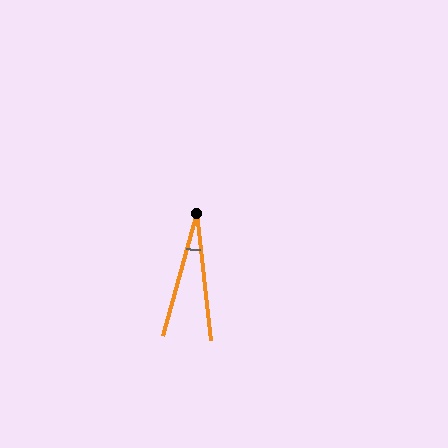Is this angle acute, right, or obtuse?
It is acute.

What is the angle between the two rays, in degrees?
Approximately 22 degrees.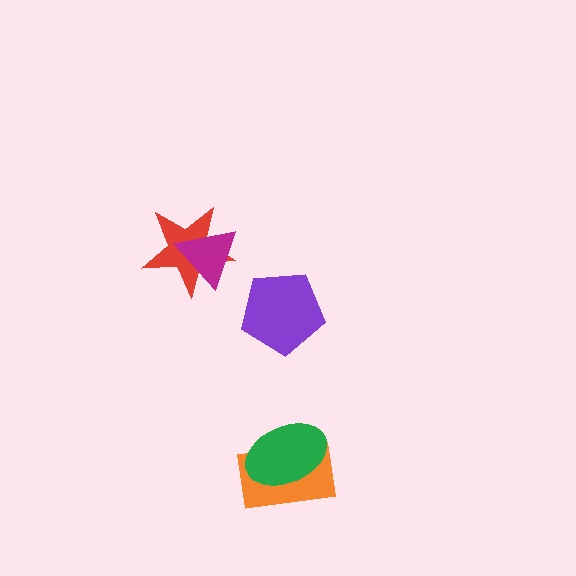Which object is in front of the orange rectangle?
The green ellipse is in front of the orange rectangle.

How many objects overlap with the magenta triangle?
1 object overlaps with the magenta triangle.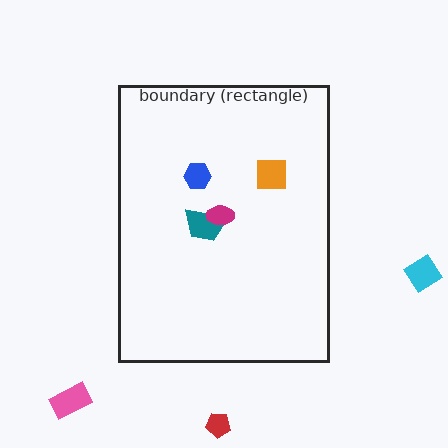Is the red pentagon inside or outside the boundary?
Outside.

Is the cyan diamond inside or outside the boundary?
Outside.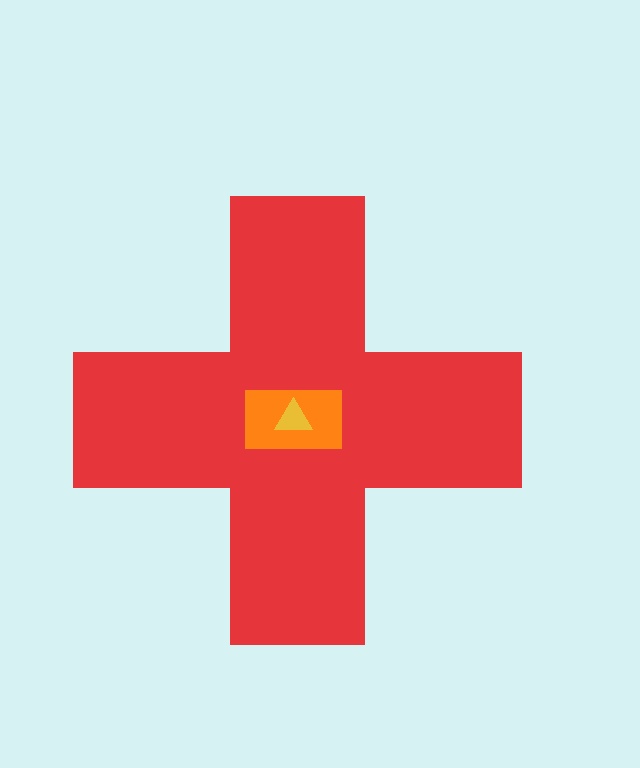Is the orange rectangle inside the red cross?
Yes.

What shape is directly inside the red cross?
The orange rectangle.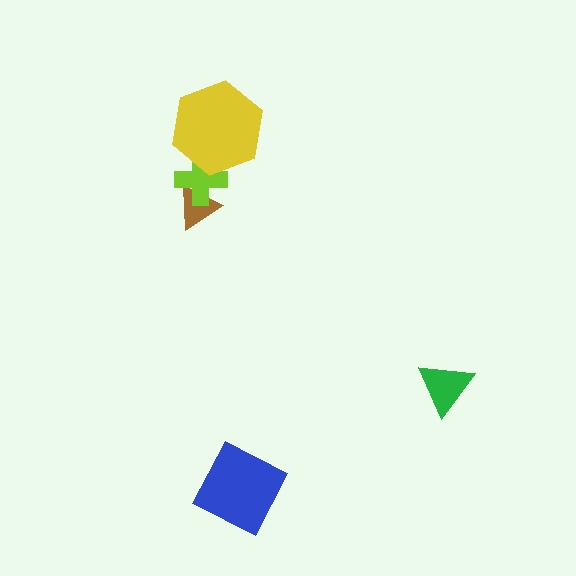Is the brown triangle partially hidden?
Yes, it is partially covered by another shape.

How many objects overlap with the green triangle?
0 objects overlap with the green triangle.